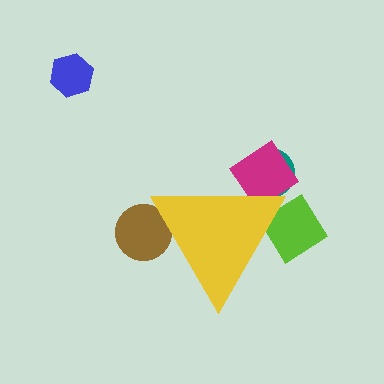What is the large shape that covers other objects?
A yellow triangle.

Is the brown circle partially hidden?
Yes, the brown circle is partially hidden behind the yellow triangle.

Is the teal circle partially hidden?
Yes, the teal circle is partially hidden behind the yellow triangle.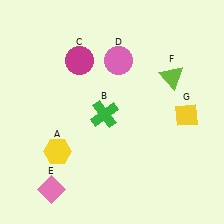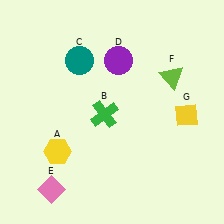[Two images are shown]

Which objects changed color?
C changed from magenta to teal. D changed from pink to purple.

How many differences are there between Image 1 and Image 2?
There are 2 differences between the two images.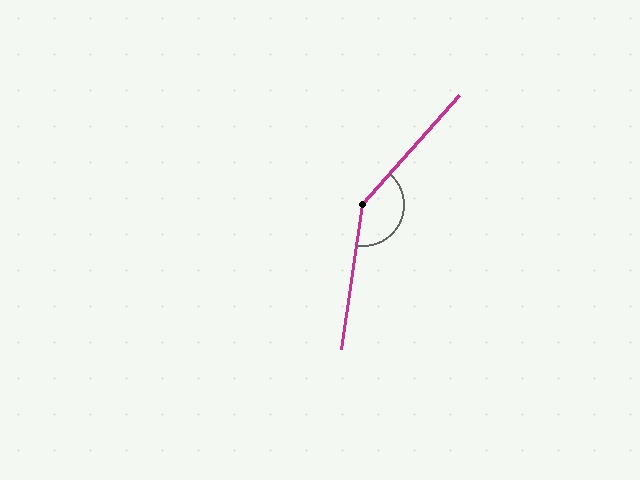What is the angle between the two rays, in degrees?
Approximately 147 degrees.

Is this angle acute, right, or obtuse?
It is obtuse.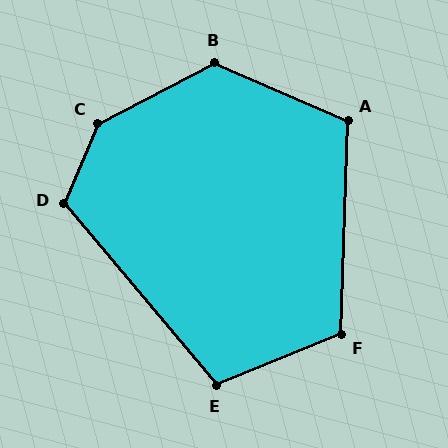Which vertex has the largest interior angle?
C, at approximately 140 degrees.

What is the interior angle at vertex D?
Approximately 117 degrees (obtuse).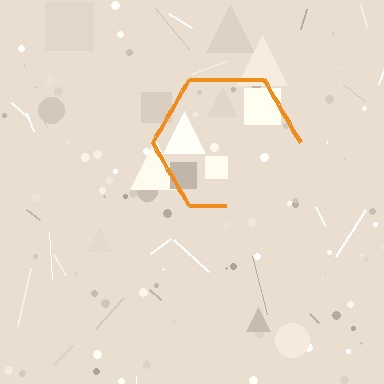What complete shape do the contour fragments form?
The contour fragments form a hexagon.